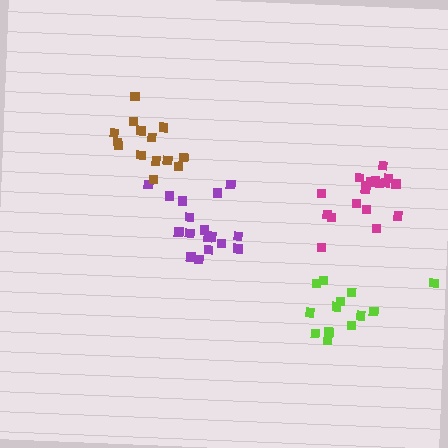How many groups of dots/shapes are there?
There are 4 groups.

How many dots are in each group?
Group 1: 13 dots, Group 2: 17 dots, Group 3: 19 dots, Group 4: 14 dots (63 total).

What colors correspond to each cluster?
The clusters are colored: lime, purple, magenta, brown.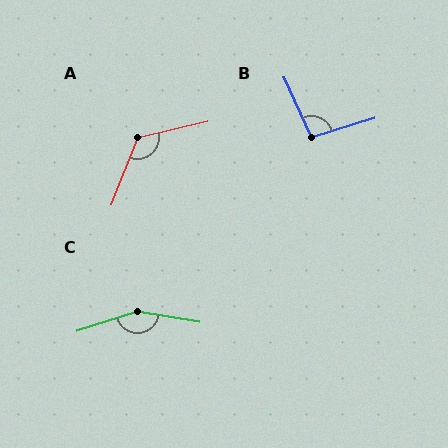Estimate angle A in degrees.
Approximately 125 degrees.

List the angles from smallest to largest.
B (97°), A (125°), C (153°).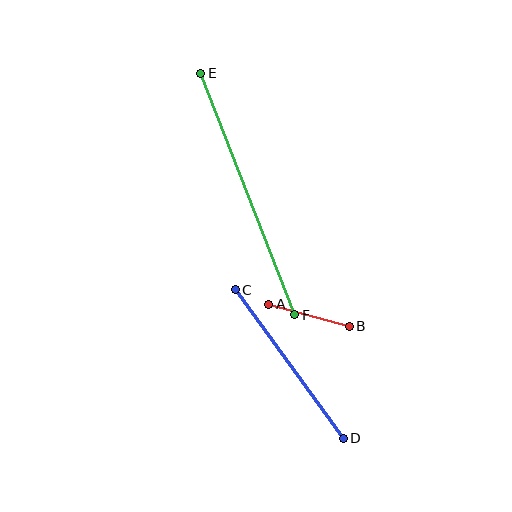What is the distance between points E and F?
The distance is approximately 259 pixels.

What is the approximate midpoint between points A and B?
The midpoint is at approximately (309, 315) pixels.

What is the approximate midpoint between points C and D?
The midpoint is at approximately (289, 364) pixels.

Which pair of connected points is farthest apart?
Points E and F are farthest apart.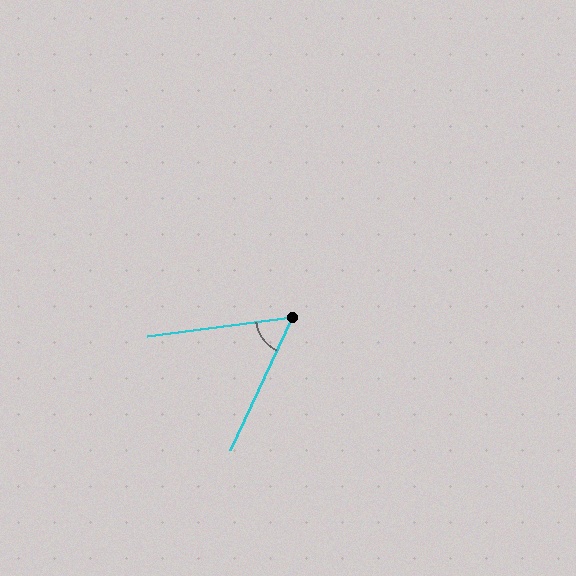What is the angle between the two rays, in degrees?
Approximately 58 degrees.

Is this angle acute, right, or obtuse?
It is acute.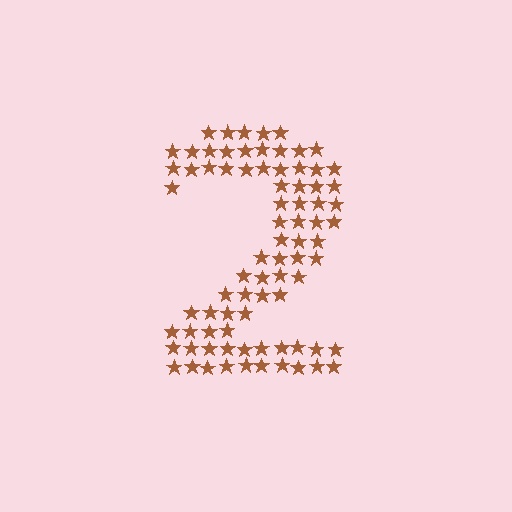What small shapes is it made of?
It is made of small stars.